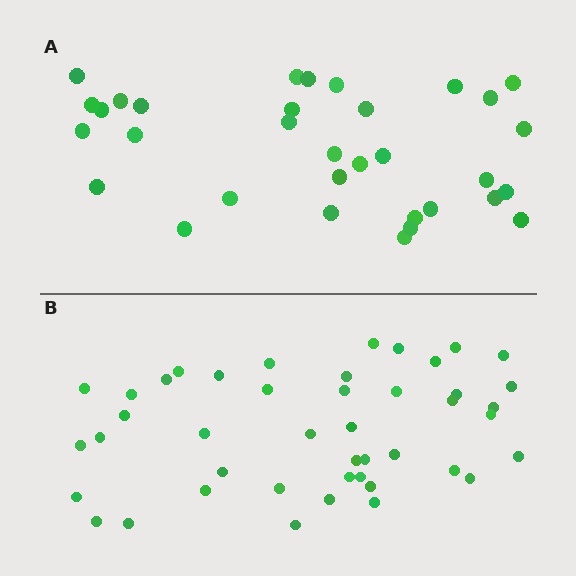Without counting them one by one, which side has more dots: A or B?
Region B (the bottom region) has more dots.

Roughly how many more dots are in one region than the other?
Region B has roughly 12 or so more dots than region A.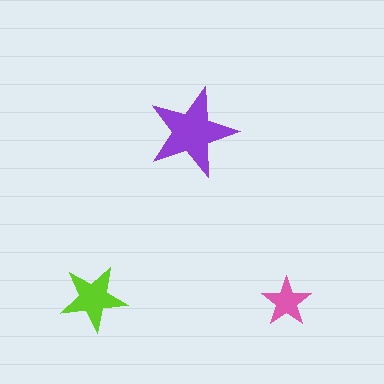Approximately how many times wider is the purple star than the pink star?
About 2 times wider.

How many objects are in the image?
There are 3 objects in the image.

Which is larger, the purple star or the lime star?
The purple one.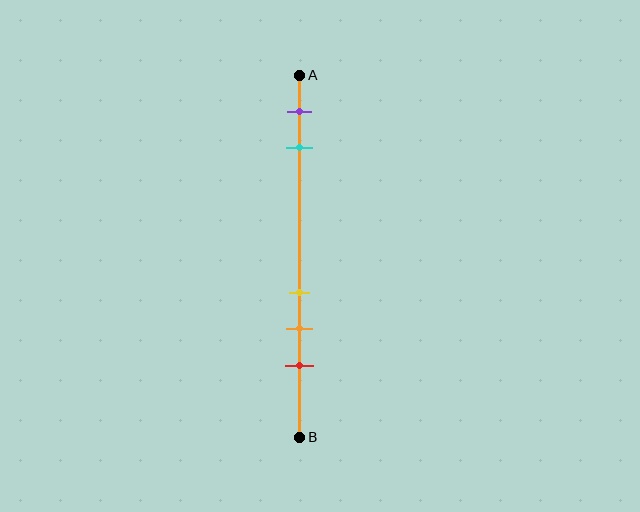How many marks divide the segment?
There are 5 marks dividing the segment.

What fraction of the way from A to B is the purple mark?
The purple mark is approximately 10% (0.1) of the way from A to B.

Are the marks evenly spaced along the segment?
No, the marks are not evenly spaced.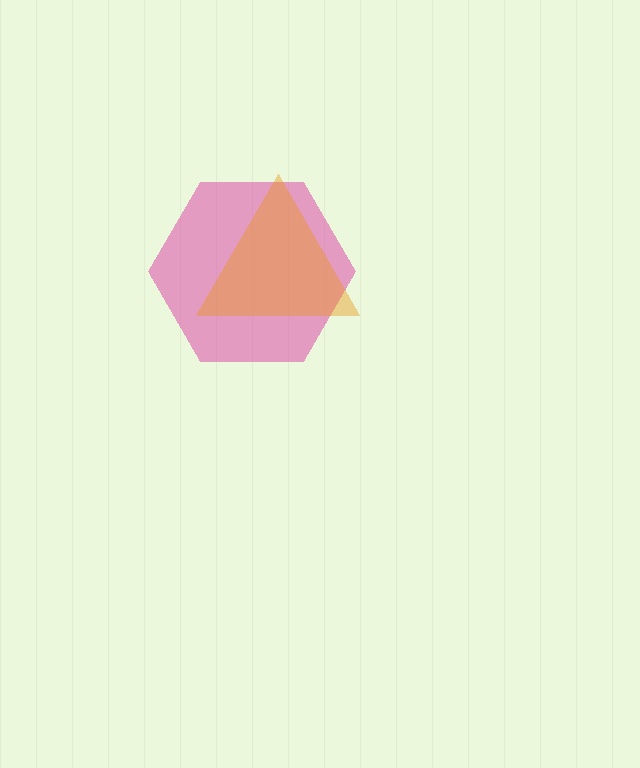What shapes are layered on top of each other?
The layered shapes are: a pink hexagon, an orange triangle.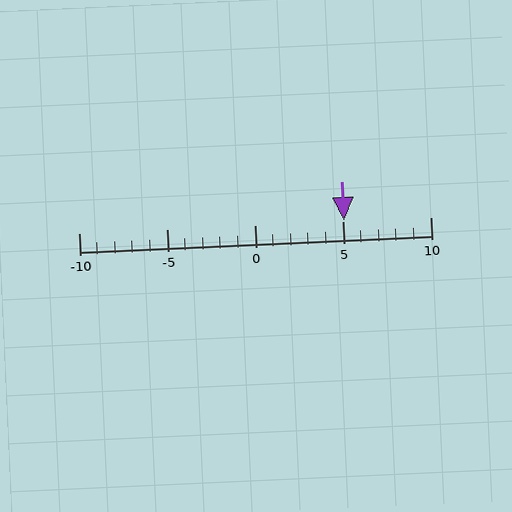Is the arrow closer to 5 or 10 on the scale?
The arrow is closer to 5.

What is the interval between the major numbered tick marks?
The major tick marks are spaced 5 units apart.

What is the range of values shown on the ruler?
The ruler shows values from -10 to 10.